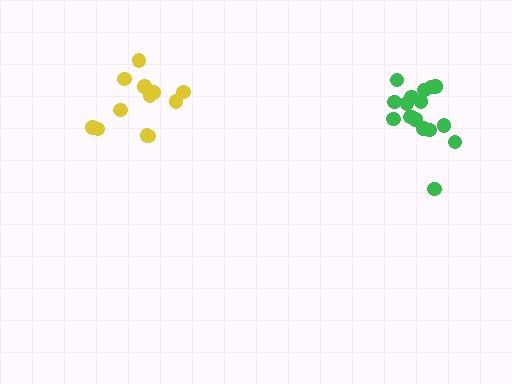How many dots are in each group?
Group 1: 17 dots, Group 2: 12 dots (29 total).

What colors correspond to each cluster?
The clusters are colored: green, yellow.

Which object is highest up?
The yellow cluster is topmost.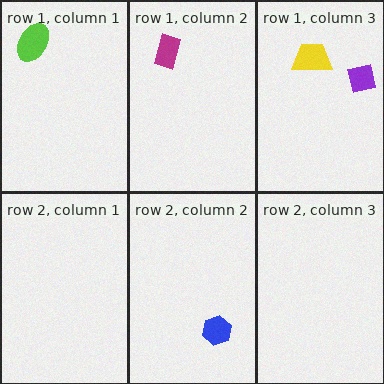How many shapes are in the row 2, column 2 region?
1.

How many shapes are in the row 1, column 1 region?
1.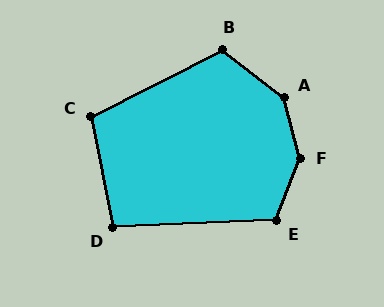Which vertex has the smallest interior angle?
D, at approximately 99 degrees.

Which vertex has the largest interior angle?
F, at approximately 145 degrees.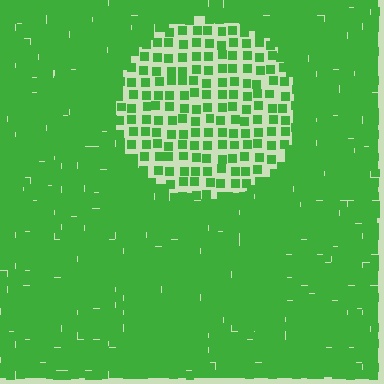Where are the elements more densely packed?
The elements are more densely packed outside the circle boundary.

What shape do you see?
I see a circle.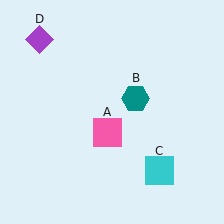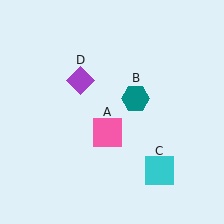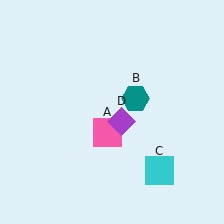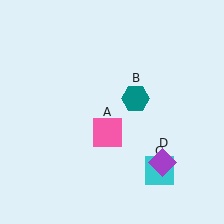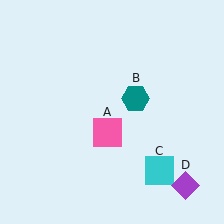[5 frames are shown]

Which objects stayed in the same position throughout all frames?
Pink square (object A) and teal hexagon (object B) and cyan square (object C) remained stationary.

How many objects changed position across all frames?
1 object changed position: purple diamond (object D).